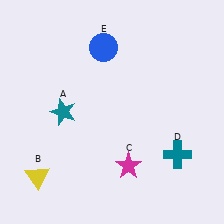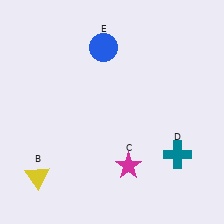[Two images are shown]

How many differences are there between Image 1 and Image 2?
There is 1 difference between the two images.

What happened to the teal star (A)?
The teal star (A) was removed in Image 2. It was in the top-left area of Image 1.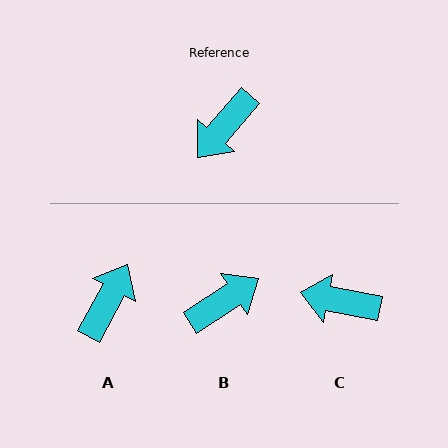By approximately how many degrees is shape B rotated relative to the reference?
Approximately 164 degrees counter-clockwise.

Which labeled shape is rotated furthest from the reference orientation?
A, about 168 degrees away.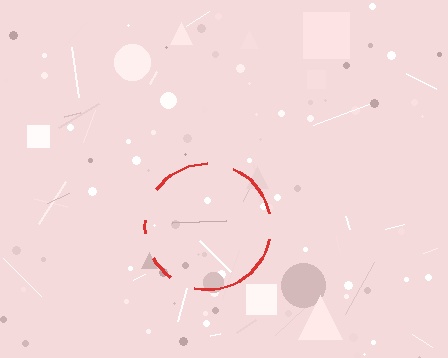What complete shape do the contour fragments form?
The contour fragments form a circle.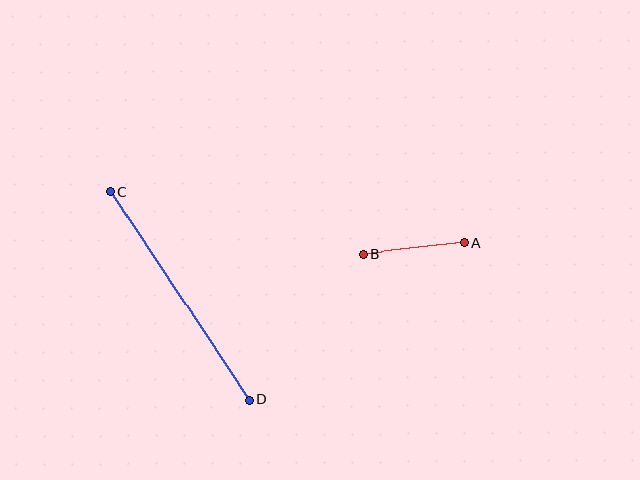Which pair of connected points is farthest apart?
Points C and D are farthest apart.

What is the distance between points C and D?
The distance is approximately 251 pixels.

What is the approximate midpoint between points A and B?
The midpoint is at approximately (414, 248) pixels.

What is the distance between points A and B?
The distance is approximately 101 pixels.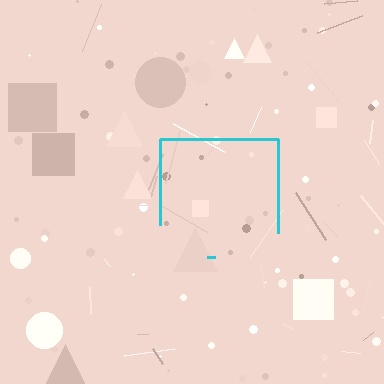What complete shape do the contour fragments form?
The contour fragments form a square.